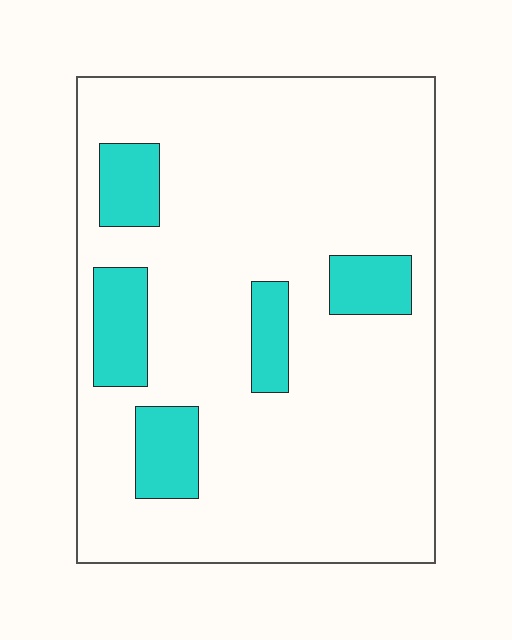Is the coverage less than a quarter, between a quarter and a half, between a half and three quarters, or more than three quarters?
Less than a quarter.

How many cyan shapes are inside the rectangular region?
5.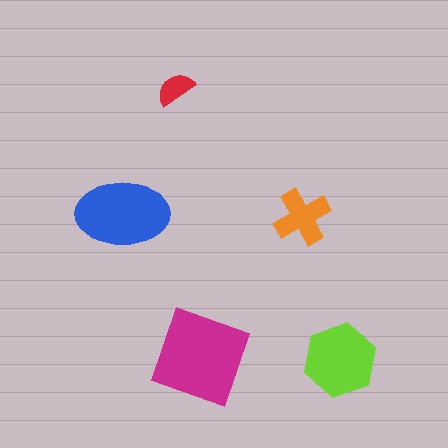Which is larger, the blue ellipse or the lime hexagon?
The blue ellipse.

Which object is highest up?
The red semicircle is topmost.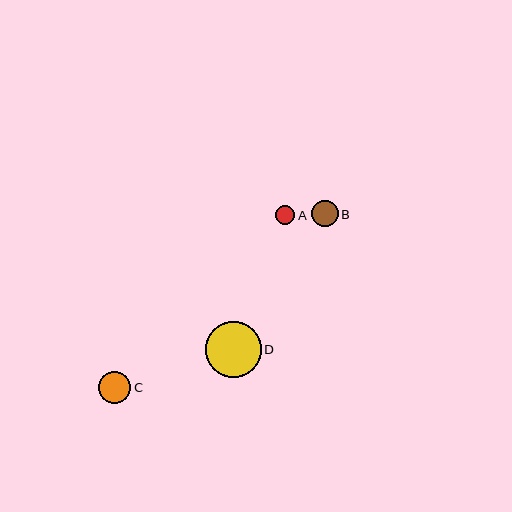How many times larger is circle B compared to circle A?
Circle B is approximately 1.3 times the size of circle A.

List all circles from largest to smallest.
From largest to smallest: D, C, B, A.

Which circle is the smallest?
Circle A is the smallest with a size of approximately 20 pixels.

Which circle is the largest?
Circle D is the largest with a size of approximately 56 pixels.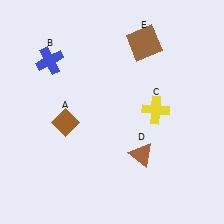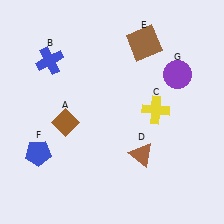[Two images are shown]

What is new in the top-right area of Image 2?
A purple circle (G) was added in the top-right area of Image 2.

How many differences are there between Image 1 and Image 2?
There are 2 differences between the two images.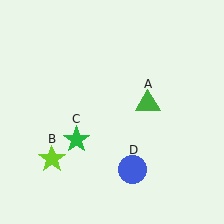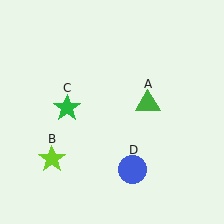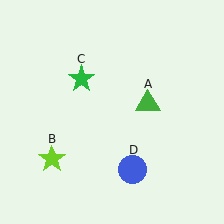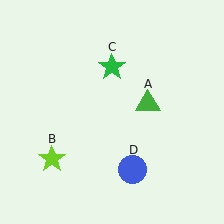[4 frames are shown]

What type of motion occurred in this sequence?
The green star (object C) rotated clockwise around the center of the scene.